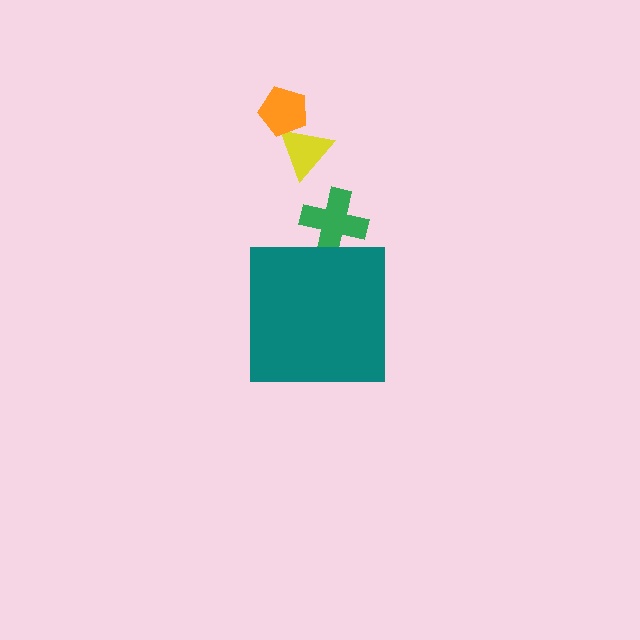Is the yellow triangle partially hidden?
No, the yellow triangle is fully visible.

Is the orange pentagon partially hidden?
No, the orange pentagon is fully visible.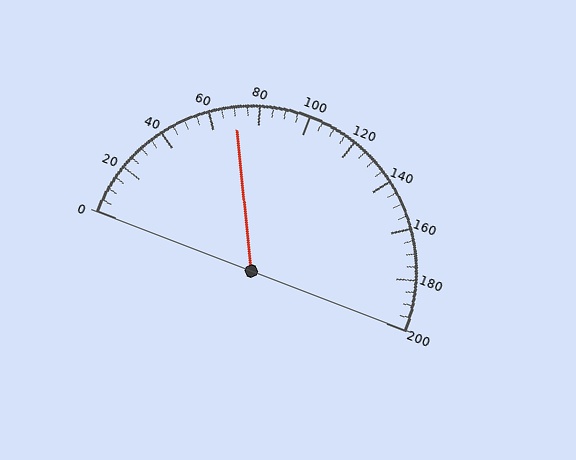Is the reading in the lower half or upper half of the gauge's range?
The reading is in the lower half of the range (0 to 200).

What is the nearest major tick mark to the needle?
The nearest major tick mark is 80.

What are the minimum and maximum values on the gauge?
The gauge ranges from 0 to 200.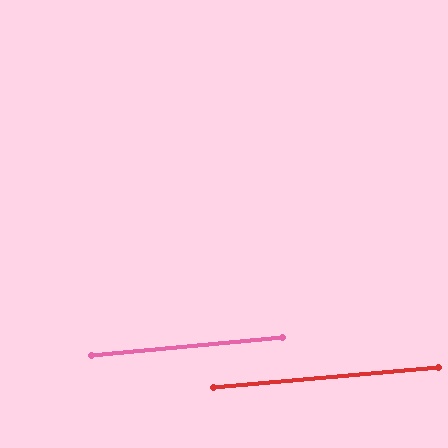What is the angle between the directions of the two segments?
Approximately 0 degrees.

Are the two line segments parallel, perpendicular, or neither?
Parallel — their directions differ by only 0.2°.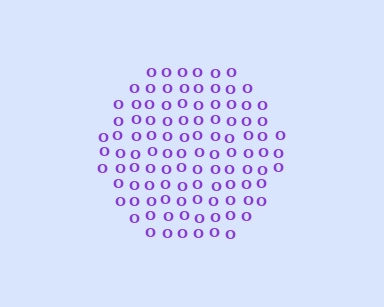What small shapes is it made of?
It is made of small letter O's.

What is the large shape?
The large shape is a hexagon.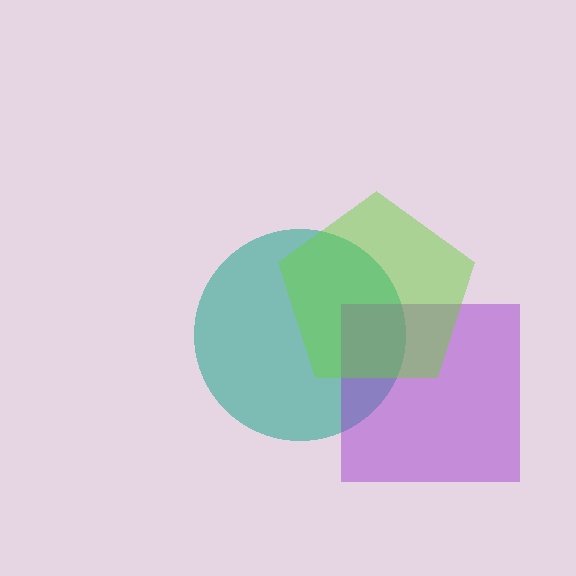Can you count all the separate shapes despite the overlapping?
Yes, there are 3 separate shapes.